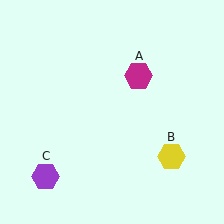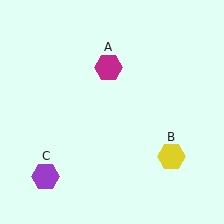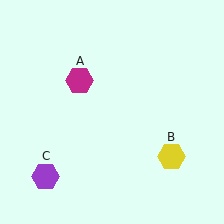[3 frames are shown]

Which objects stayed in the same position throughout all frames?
Yellow hexagon (object B) and purple hexagon (object C) remained stationary.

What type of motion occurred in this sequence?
The magenta hexagon (object A) rotated counterclockwise around the center of the scene.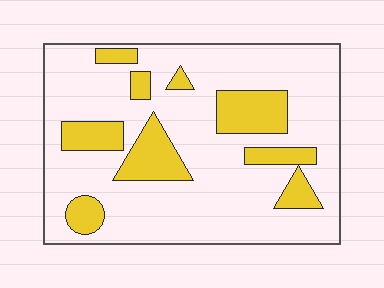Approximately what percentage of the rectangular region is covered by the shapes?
Approximately 20%.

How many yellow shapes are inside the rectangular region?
9.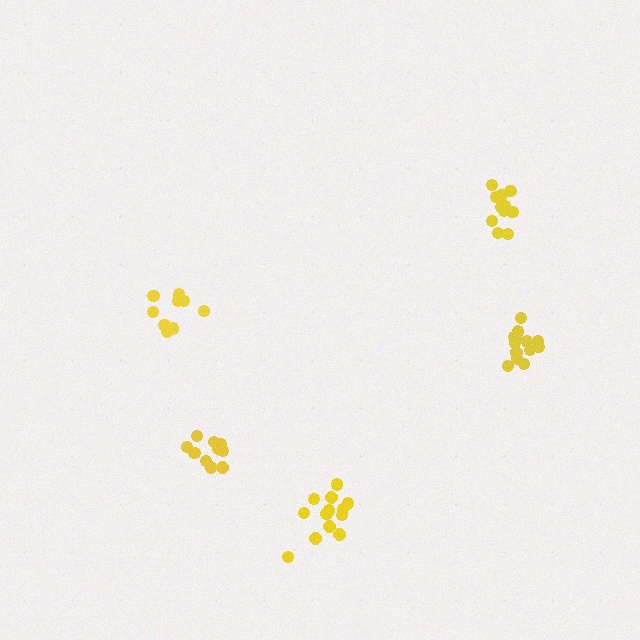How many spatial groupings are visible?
There are 5 spatial groupings.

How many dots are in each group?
Group 1: 13 dots, Group 2: 13 dots, Group 3: 9 dots, Group 4: 11 dots, Group 5: 10 dots (56 total).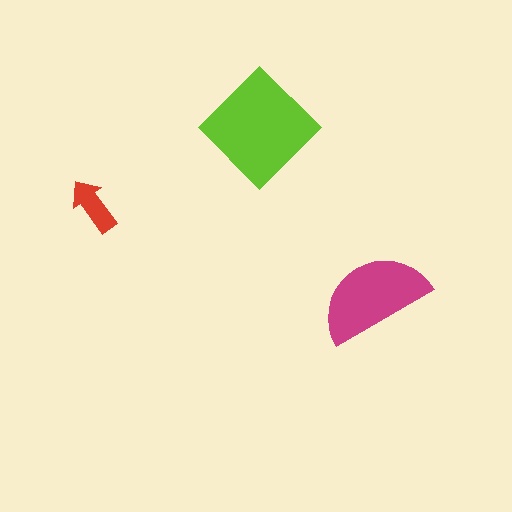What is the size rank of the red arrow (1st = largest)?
3rd.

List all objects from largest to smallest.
The lime diamond, the magenta semicircle, the red arrow.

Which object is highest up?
The lime diamond is topmost.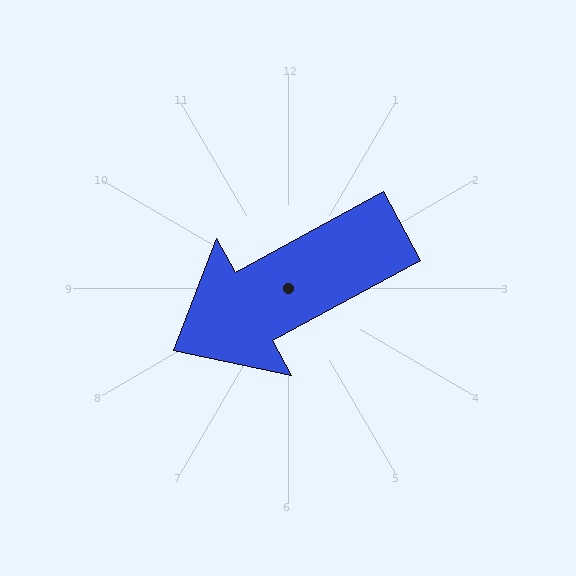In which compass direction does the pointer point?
Southwest.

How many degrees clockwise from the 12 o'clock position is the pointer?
Approximately 241 degrees.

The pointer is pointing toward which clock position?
Roughly 8 o'clock.